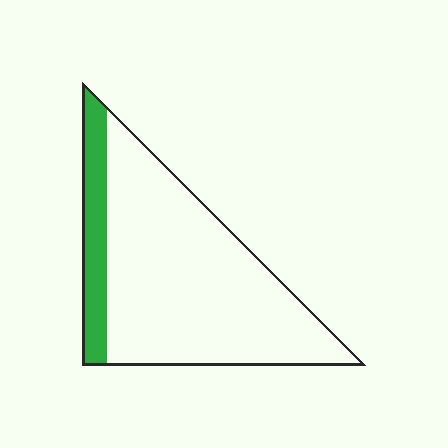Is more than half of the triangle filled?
No.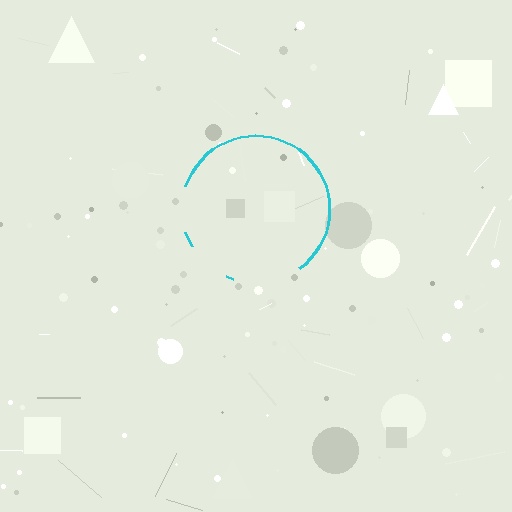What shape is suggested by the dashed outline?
The dashed outline suggests a circle.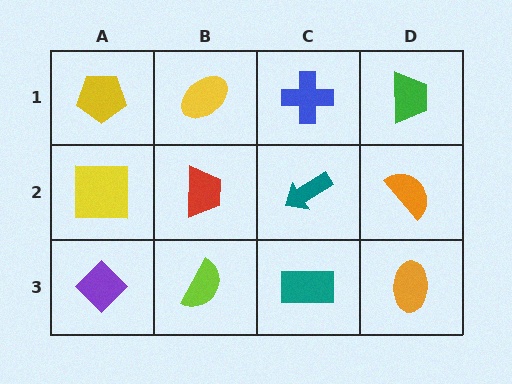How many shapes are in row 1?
4 shapes.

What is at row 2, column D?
An orange semicircle.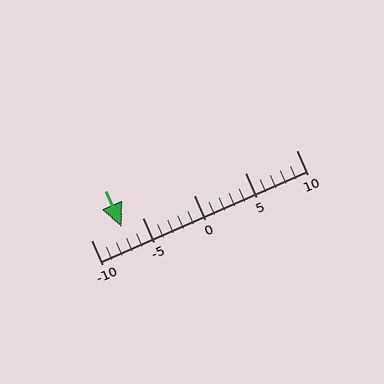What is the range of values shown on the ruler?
The ruler shows values from -10 to 10.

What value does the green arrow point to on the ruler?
The green arrow points to approximately -7.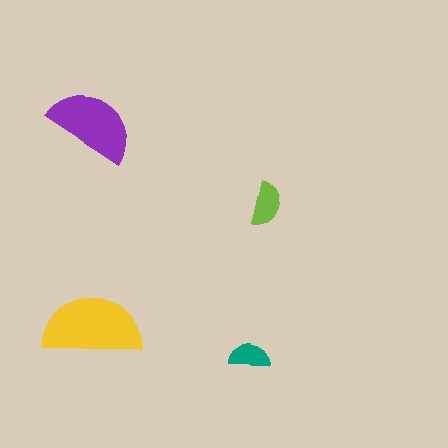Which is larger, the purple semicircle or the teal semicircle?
The purple one.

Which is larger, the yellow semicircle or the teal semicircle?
The yellow one.